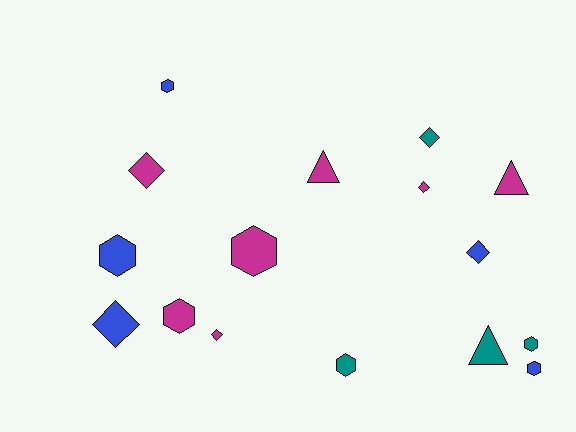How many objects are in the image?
There are 16 objects.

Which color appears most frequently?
Magenta, with 7 objects.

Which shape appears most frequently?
Hexagon, with 7 objects.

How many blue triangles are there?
There are no blue triangles.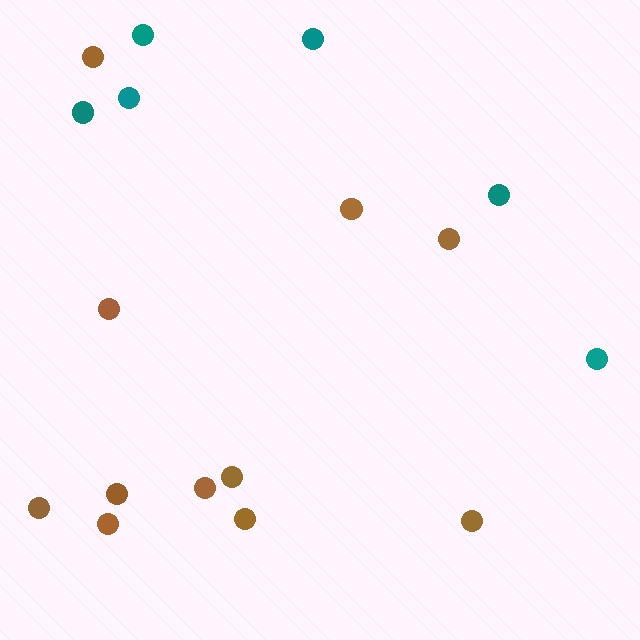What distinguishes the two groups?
There are 2 groups: one group of teal circles (6) and one group of brown circles (11).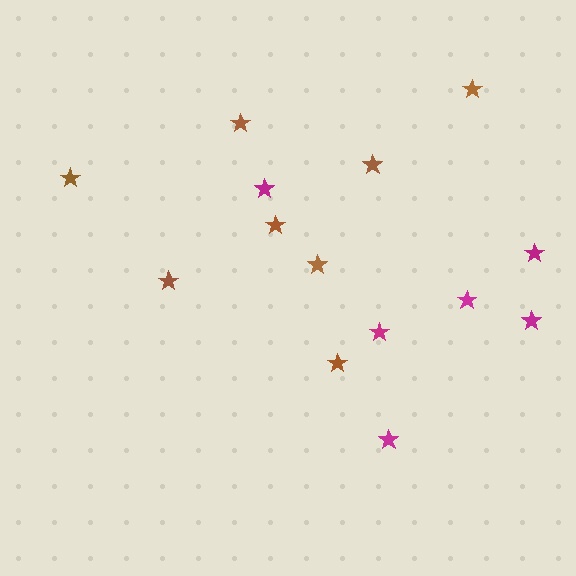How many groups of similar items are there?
There are 2 groups: one group of magenta stars (6) and one group of brown stars (8).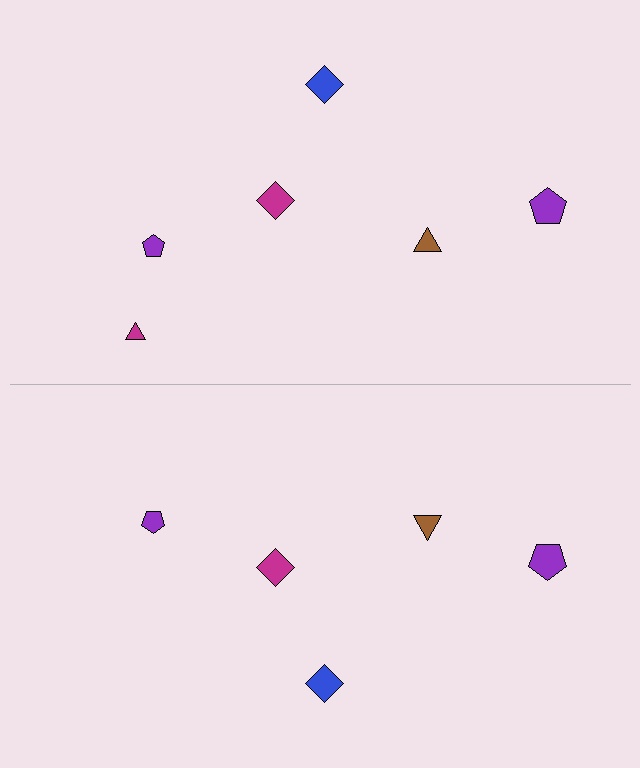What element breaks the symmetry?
A magenta triangle is missing from the bottom side.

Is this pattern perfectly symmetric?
No, the pattern is not perfectly symmetric. A magenta triangle is missing from the bottom side.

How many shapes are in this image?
There are 11 shapes in this image.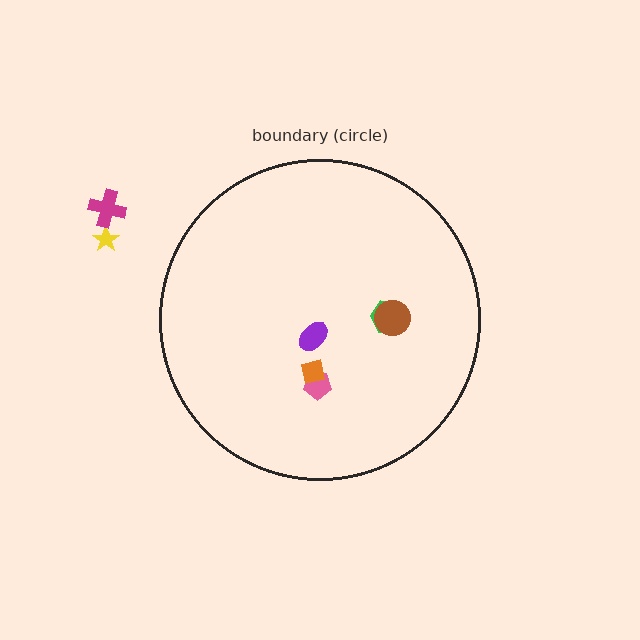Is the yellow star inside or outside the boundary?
Outside.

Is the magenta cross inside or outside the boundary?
Outside.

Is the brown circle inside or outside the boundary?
Inside.